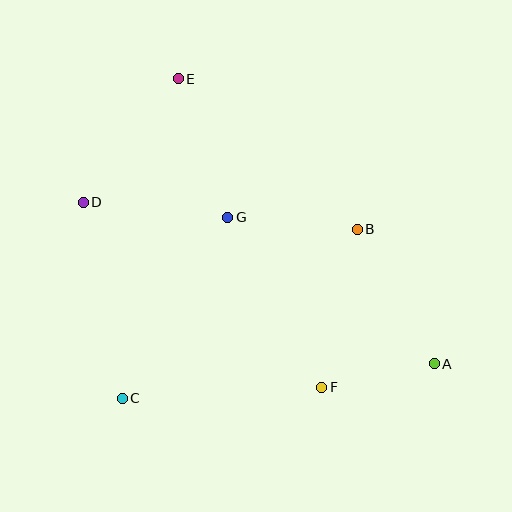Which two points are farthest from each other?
Points A and D are farthest from each other.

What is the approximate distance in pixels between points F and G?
The distance between F and G is approximately 194 pixels.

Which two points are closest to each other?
Points A and F are closest to each other.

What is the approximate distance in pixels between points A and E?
The distance between A and E is approximately 383 pixels.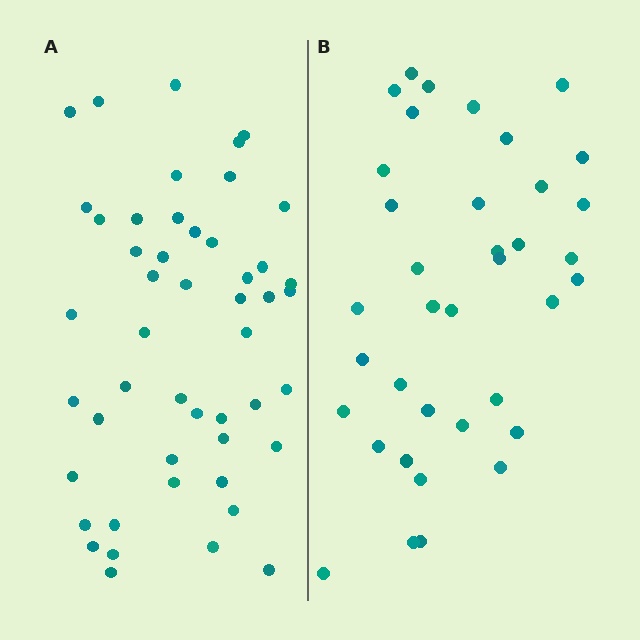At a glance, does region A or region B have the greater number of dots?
Region A (the left region) has more dots.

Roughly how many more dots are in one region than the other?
Region A has roughly 12 or so more dots than region B.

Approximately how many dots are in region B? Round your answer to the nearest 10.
About 40 dots. (The exact count is 37, which rounds to 40.)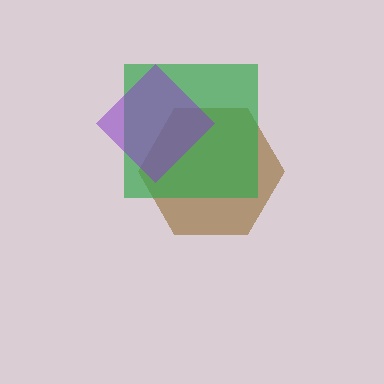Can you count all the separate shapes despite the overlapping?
Yes, there are 3 separate shapes.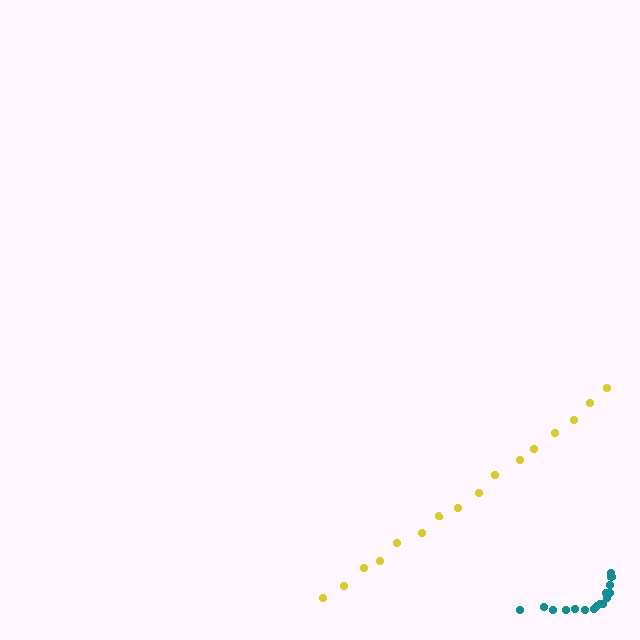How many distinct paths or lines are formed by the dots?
There are 2 distinct paths.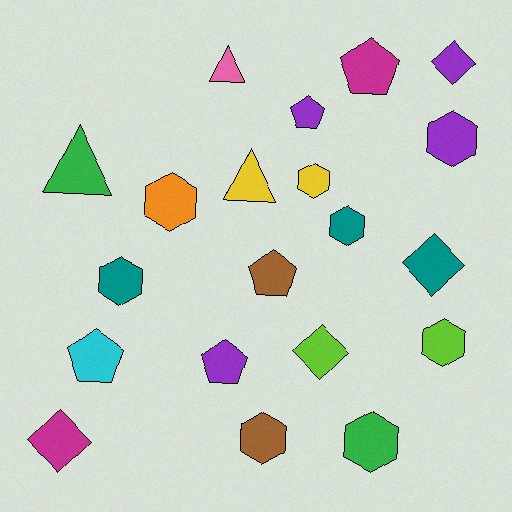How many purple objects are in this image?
There are 4 purple objects.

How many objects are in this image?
There are 20 objects.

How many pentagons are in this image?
There are 5 pentagons.